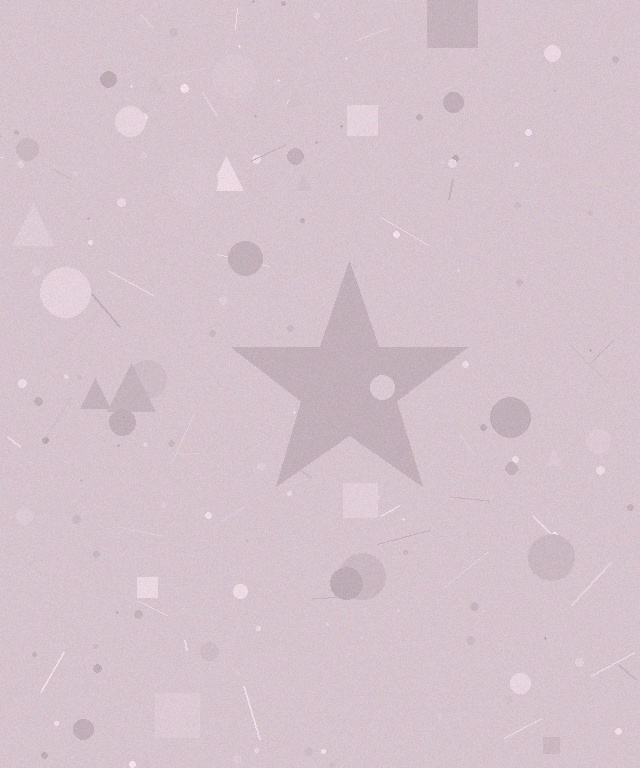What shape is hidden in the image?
A star is hidden in the image.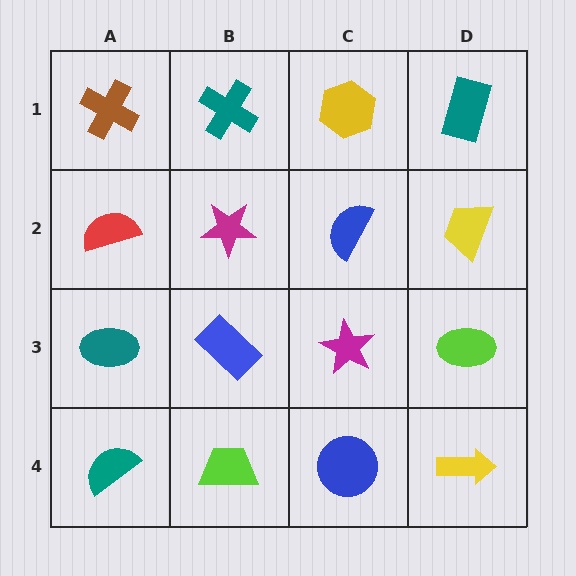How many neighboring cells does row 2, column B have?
4.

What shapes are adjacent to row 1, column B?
A magenta star (row 2, column B), a brown cross (row 1, column A), a yellow hexagon (row 1, column C).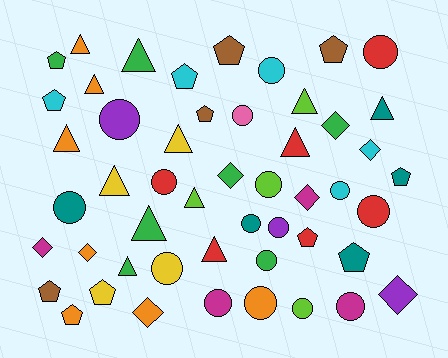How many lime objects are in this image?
There are 4 lime objects.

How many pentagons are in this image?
There are 12 pentagons.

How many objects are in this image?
There are 50 objects.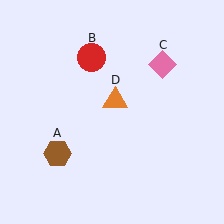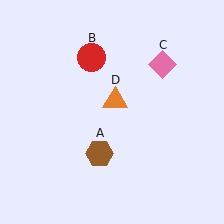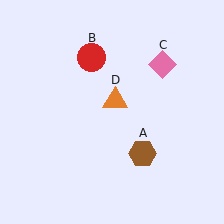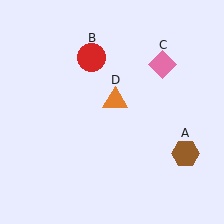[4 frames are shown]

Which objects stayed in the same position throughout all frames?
Red circle (object B) and pink diamond (object C) and orange triangle (object D) remained stationary.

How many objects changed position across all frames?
1 object changed position: brown hexagon (object A).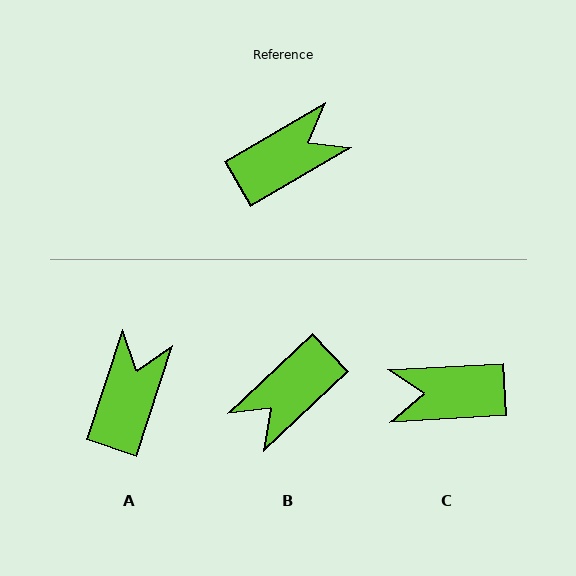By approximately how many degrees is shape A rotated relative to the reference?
Approximately 41 degrees counter-clockwise.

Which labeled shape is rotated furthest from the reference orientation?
B, about 167 degrees away.